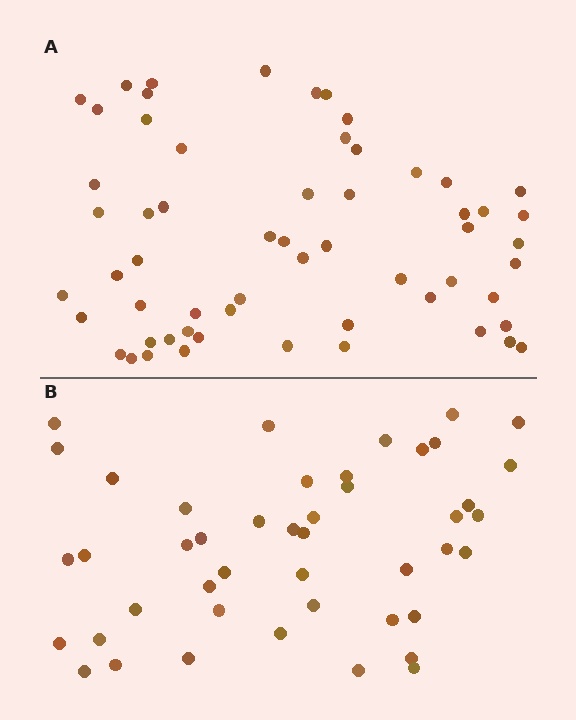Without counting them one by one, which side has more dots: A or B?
Region A (the top region) has more dots.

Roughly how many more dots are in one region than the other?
Region A has approximately 15 more dots than region B.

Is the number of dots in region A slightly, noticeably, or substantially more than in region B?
Region A has noticeably more, but not dramatically so. The ratio is roughly 1.3 to 1.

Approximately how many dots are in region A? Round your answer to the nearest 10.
About 60 dots. (The exact count is 59, which rounds to 60.)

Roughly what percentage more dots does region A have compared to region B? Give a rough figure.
About 30% more.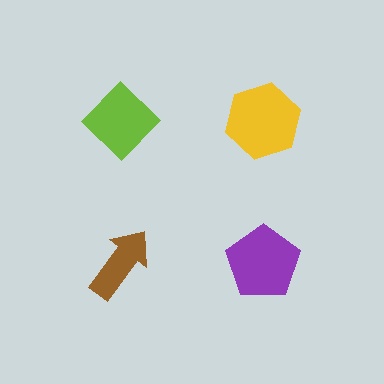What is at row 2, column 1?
A brown arrow.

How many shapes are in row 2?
2 shapes.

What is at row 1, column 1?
A lime diamond.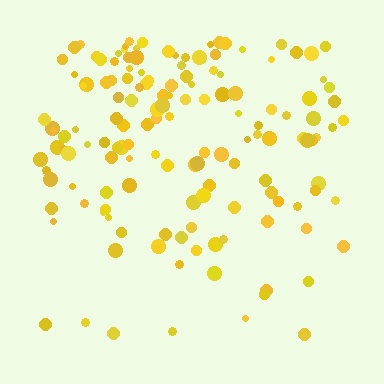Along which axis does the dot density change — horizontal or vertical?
Vertical.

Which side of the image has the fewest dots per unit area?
The bottom.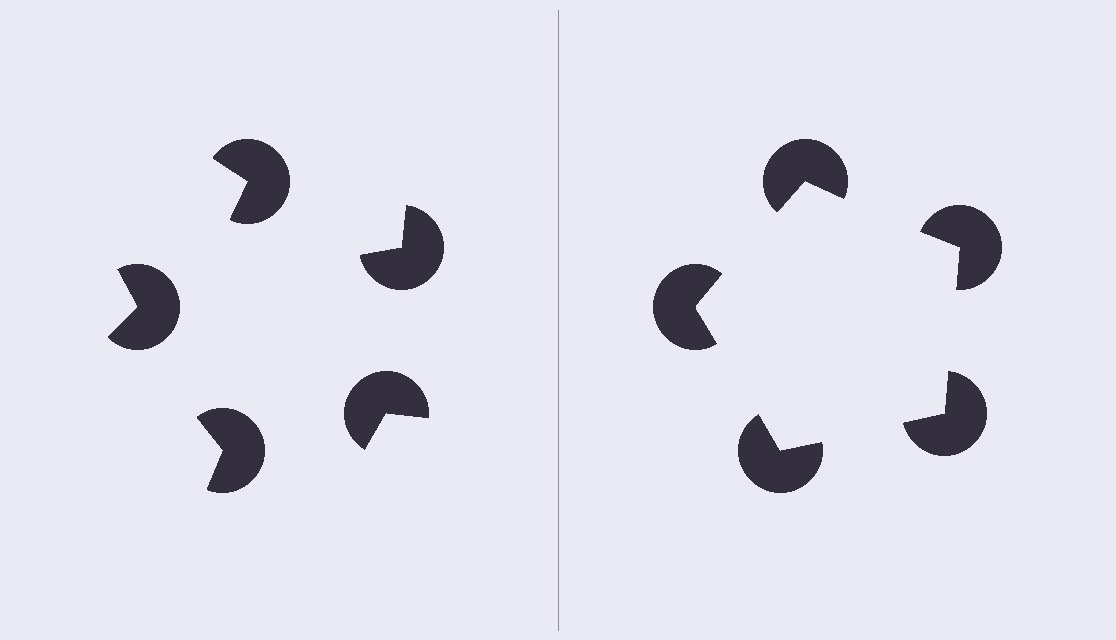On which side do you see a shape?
An illusory pentagon appears on the right side. On the left side the wedge cuts are rotated, so no coherent shape forms.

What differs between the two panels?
The pac-man discs are positioned identically on both sides; only the wedge orientations differ. On the right they align to a pentagon; on the left they are misaligned.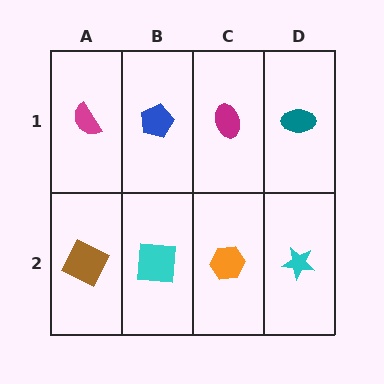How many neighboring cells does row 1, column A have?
2.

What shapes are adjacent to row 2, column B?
A blue pentagon (row 1, column B), a brown square (row 2, column A), an orange hexagon (row 2, column C).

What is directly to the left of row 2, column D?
An orange hexagon.